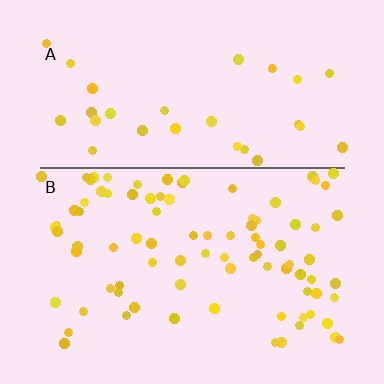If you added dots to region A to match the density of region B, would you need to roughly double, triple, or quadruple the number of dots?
Approximately triple.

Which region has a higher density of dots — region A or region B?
B (the bottom).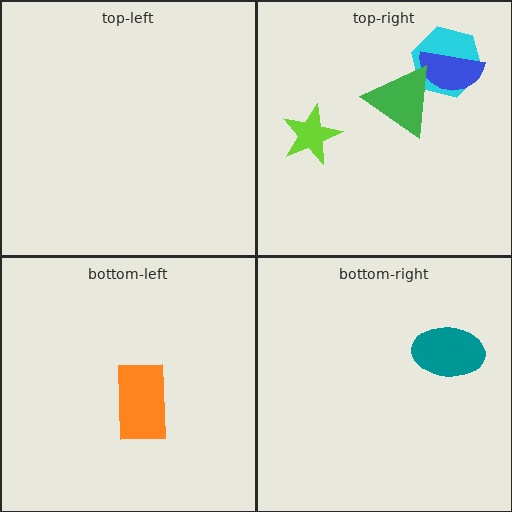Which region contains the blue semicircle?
The top-right region.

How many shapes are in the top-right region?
4.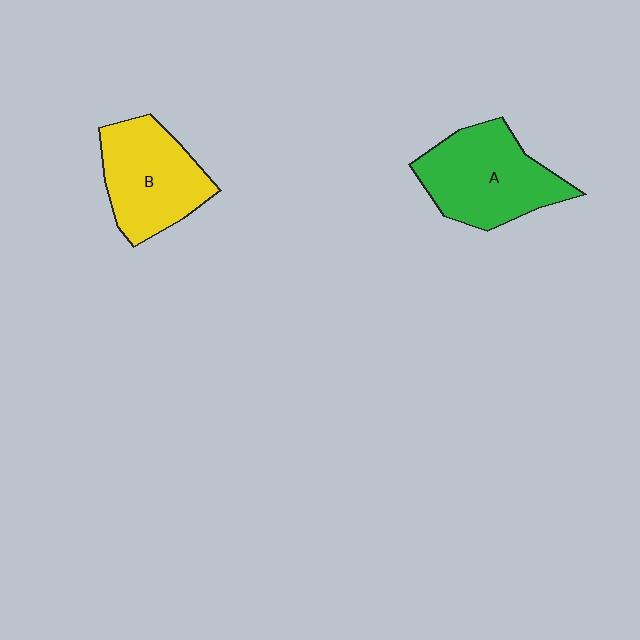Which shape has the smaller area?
Shape B (yellow).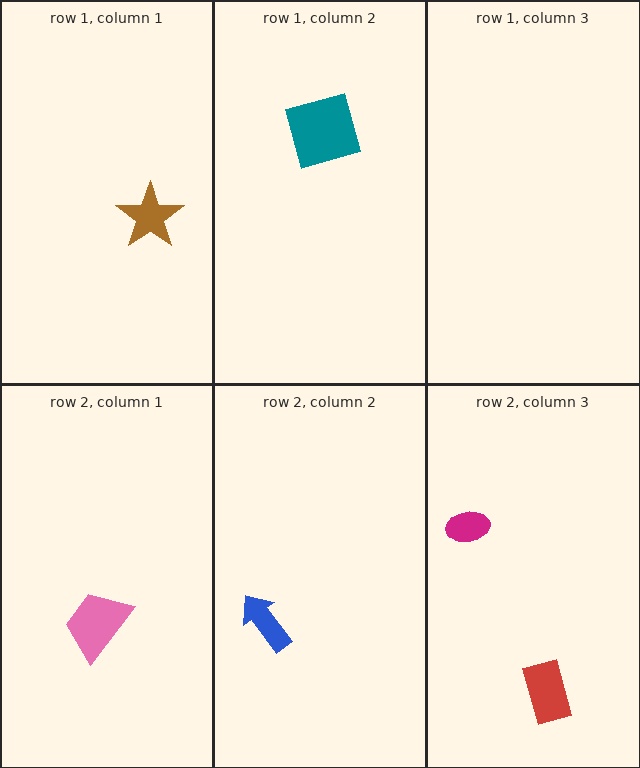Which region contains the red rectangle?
The row 2, column 3 region.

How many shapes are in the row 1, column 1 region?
1.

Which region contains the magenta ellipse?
The row 2, column 3 region.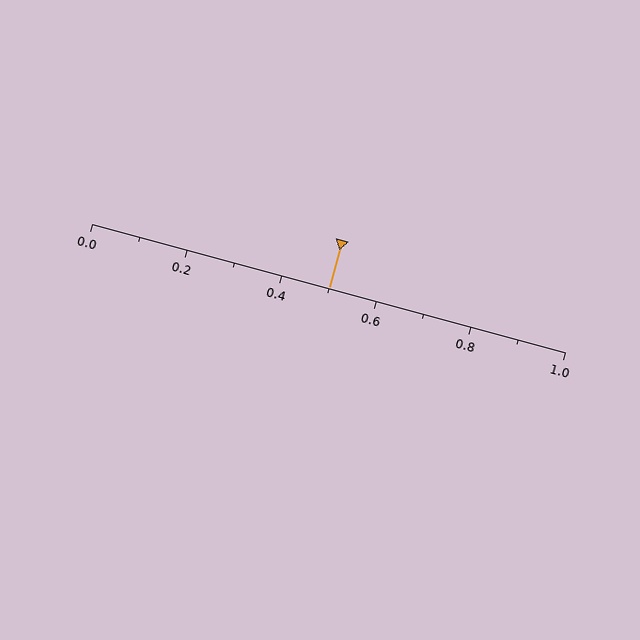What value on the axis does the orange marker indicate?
The marker indicates approximately 0.5.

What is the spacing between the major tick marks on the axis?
The major ticks are spaced 0.2 apart.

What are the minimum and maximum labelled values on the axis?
The axis runs from 0.0 to 1.0.